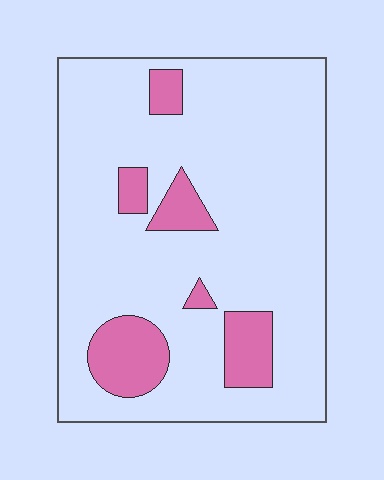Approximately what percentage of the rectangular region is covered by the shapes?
Approximately 15%.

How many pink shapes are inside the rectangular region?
6.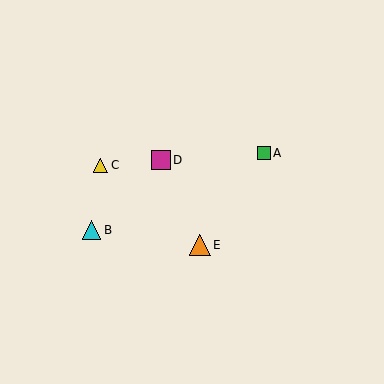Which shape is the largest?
The orange triangle (labeled E) is the largest.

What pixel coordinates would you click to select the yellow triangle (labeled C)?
Click at (101, 165) to select the yellow triangle C.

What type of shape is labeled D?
Shape D is a magenta square.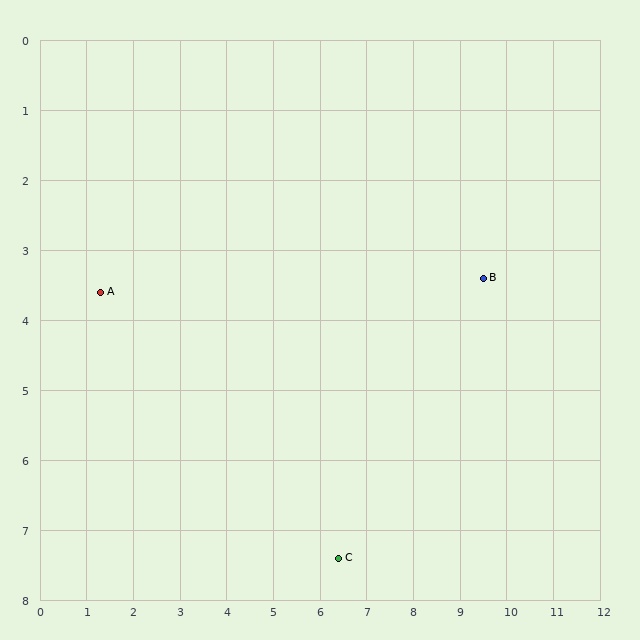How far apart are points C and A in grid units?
Points C and A are about 6.4 grid units apart.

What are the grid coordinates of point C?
Point C is at approximately (6.4, 7.4).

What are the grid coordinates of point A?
Point A is at approximately (1.3, 3.6).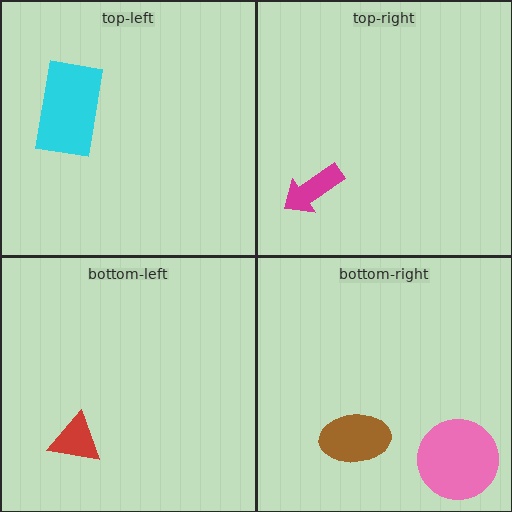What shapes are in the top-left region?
The cyan rectangle.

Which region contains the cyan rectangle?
The top-left region.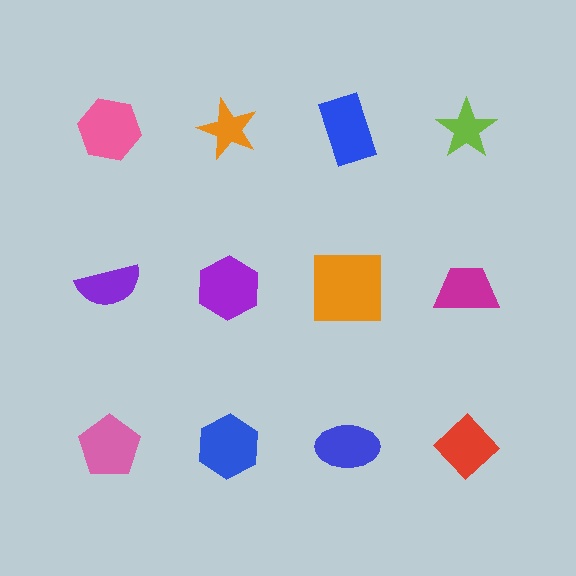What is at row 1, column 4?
A lime star.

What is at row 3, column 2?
A blue hexagon.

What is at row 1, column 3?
A blue rectangle.